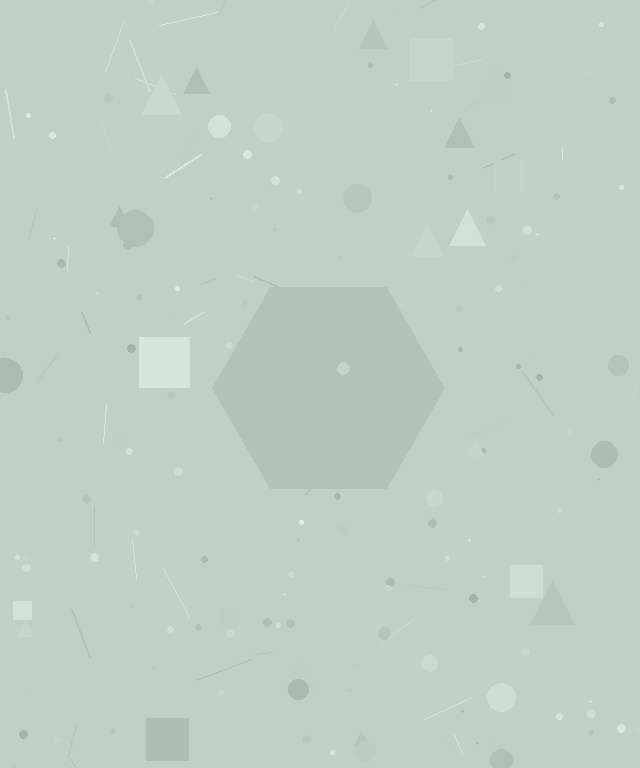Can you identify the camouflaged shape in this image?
The camouflaged shape is a hexagon.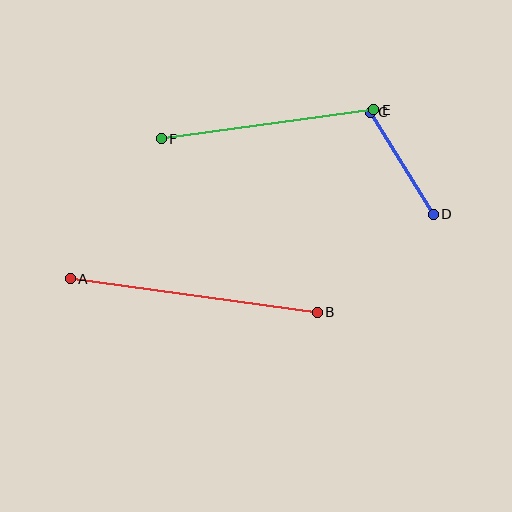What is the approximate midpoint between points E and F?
The midpoint is at approximately (267, 124) pixels.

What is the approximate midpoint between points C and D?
The midpoint is at approximately (402, 163) pixels.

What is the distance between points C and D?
The distance is approximately 120 pixels.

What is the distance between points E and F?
The distance is approximately 214 pixels.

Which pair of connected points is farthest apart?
Points A and B are farthest apart.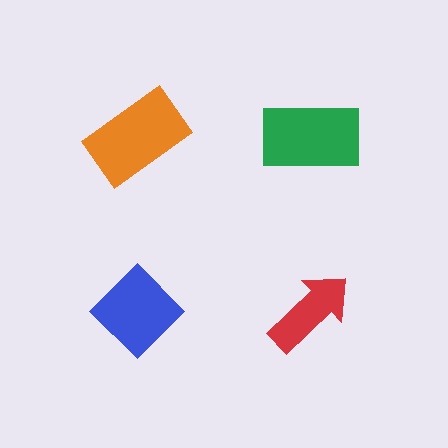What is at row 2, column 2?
A red arrow.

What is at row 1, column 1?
An orange rectangle.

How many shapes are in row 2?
2 shapes.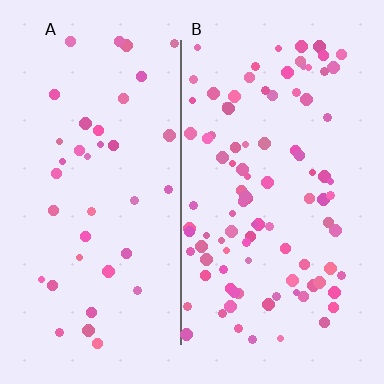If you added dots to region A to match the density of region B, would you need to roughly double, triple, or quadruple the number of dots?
Approximately double.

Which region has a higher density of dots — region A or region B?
B (the right).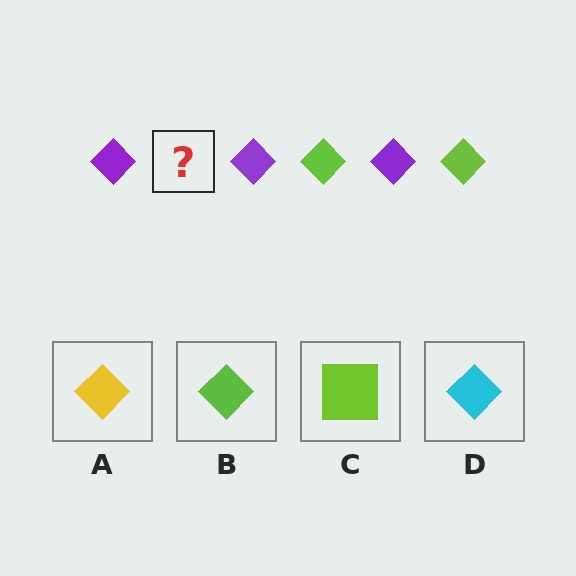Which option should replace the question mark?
Option B.